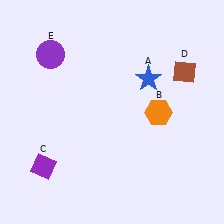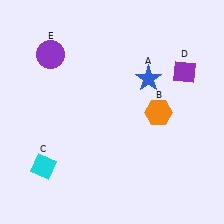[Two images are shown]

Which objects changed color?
C changed from purple to cyan. D changed from brown to purple.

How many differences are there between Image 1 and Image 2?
There are 2 differences between the two images.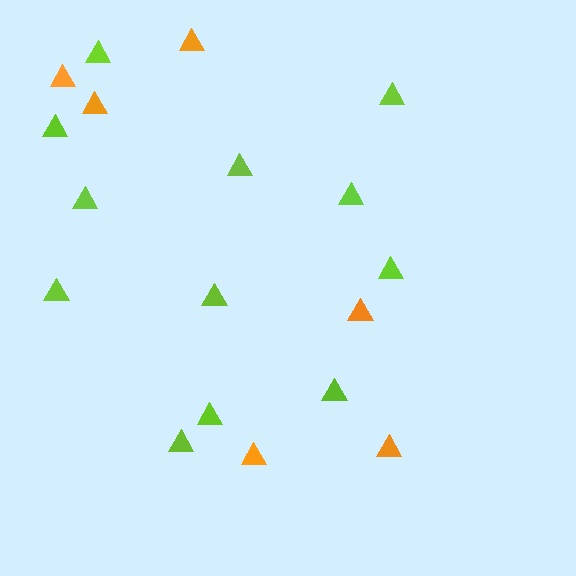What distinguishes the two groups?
There are 2 groups: one group of orange triangles (6) and one group of lime triangles (12).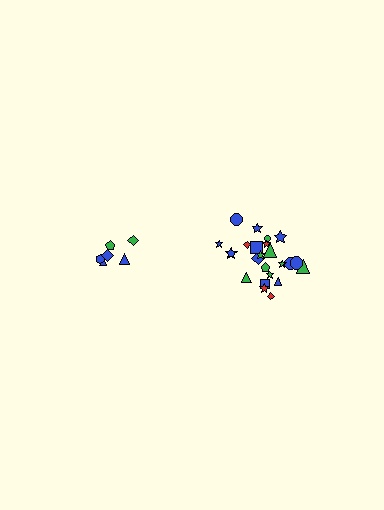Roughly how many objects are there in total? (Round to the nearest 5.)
Roughly 30 objects in total.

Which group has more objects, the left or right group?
The right group.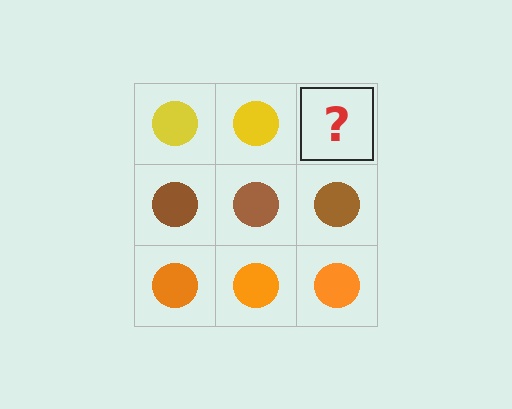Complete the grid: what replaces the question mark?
The question mark should be replaced with a yellow circle.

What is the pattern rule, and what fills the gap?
The rule is that each row has a consistent color. The gap should be filled with a yellow circle.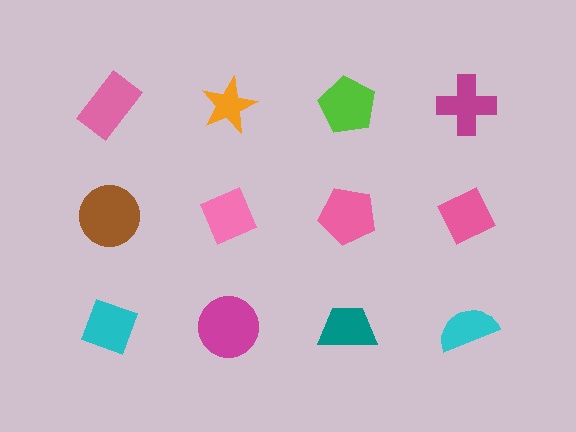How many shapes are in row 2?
4 shapes.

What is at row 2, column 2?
A pink diamond.